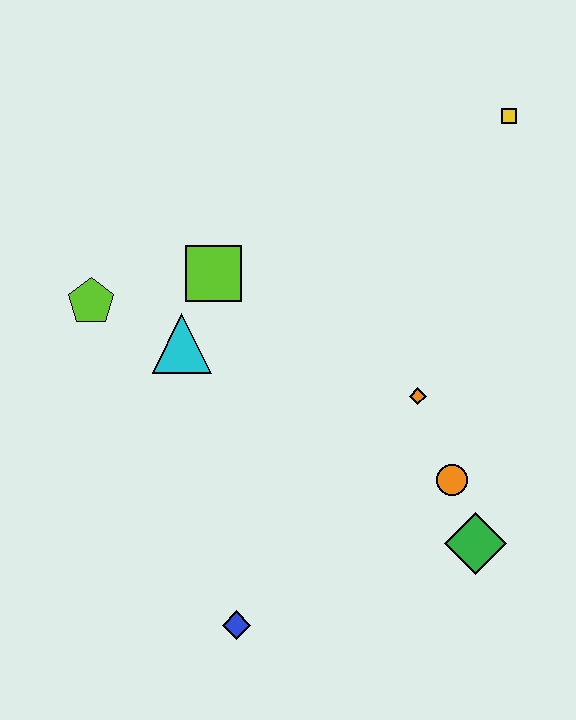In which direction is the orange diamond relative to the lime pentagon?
The orange diamond is to the right of the lime pentagon.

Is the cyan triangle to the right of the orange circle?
No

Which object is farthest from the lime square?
The green diamond is farthest from the lime square.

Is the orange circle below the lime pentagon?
Yes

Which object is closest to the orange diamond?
The orange circle is closest to the orange diamond.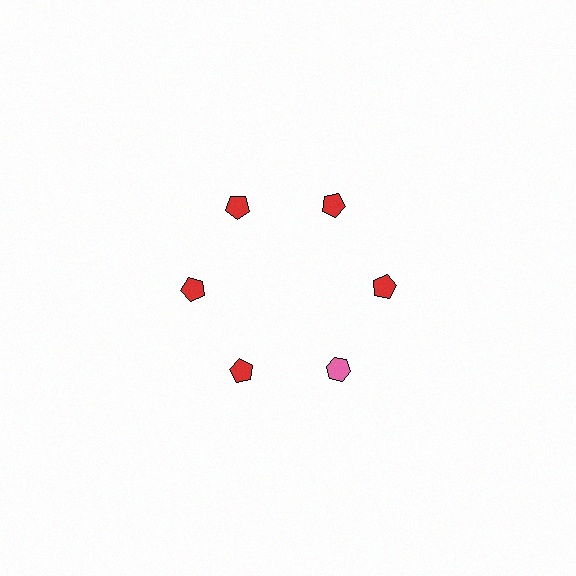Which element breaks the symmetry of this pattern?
The pink hexagon at roughly the 5 o'clock position breaks the symmetry. All other shapes are red pentagons.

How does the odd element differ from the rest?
It differs in both color (pink instead of red) and shape (hexagon instead of pentagon).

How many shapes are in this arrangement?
There are 6 shapes arranged in a ring pattern.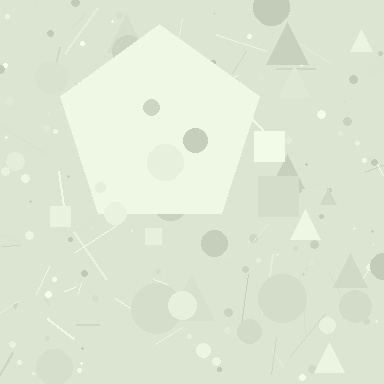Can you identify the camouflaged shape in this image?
The camouflaged shape is a pentagon.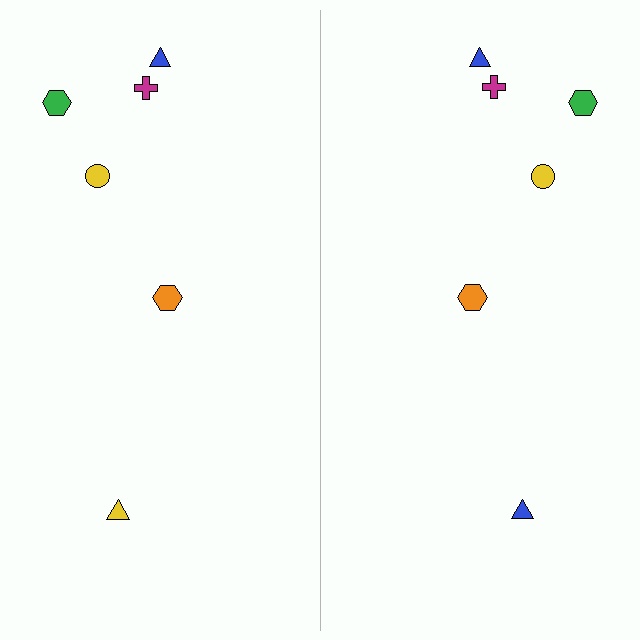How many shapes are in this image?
There are 12 shapes in this image.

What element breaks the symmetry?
The blue triangle on the right side breaks the symmetry — its mirror counterpart is yellow.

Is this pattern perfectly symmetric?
No, the pattern is not perfectly symmetric. The blue triangle on the right side breaks the symmetry — its mirror counterpart is yellow.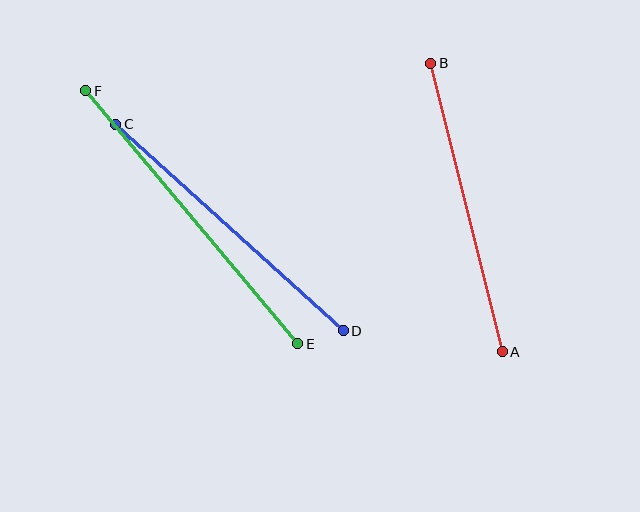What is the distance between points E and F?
The distance is approximately 330 pixels.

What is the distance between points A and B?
The distance is approximately 297 pixels.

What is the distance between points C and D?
The distance is approximately 307 pixels.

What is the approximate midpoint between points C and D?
The midpoint is at approximately (229, 227) pixels.